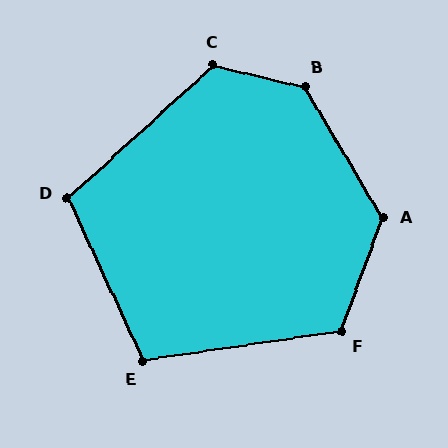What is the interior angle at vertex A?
Approximately 129 degrees (obtuse).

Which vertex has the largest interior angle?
B, at approximately 134 degrees.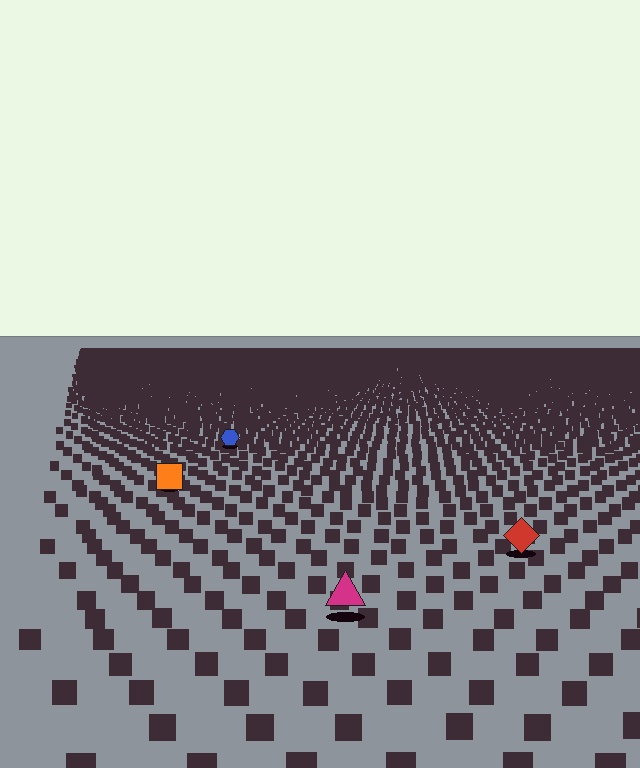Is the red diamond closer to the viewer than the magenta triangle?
No. The magenta triangle is closer — you can tell from the texture gradient: the ground texture is coarser near it.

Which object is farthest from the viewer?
The blue hexagon is farthest from the viewer. It appears smaller and the ground texture around it is denser.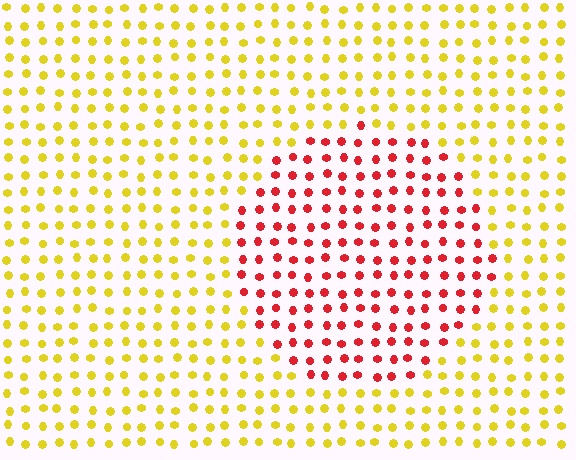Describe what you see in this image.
The image is filled with small yellow elements in a uniform arrangement. A circle-shaped region is visible where the elements are tinted to a slightly different hue, forming a subtle color boundary.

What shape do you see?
I see a circle.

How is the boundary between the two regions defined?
The boundary is defined purely by a slight shift in hue (about 61 degrees). Spacing, size, and orientation are identical on both sides.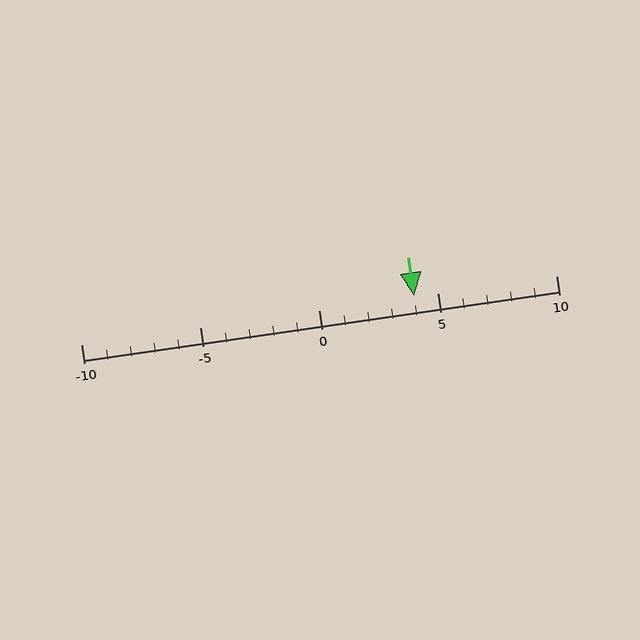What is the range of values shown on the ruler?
The ruler shows values from -10 to 10.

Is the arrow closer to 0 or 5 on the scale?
The arrow is closer to 5.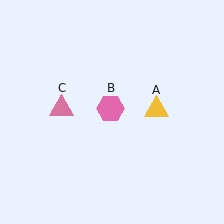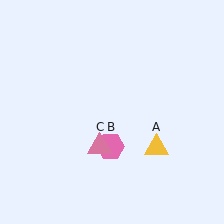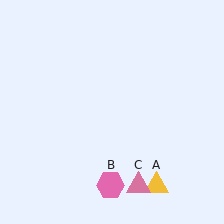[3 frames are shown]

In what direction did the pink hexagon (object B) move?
The pink hexagon (object B) moved down.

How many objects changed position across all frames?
3 objects changed position: yellow triangle (object A), pink hexagon (object B), pink triangle (object C).